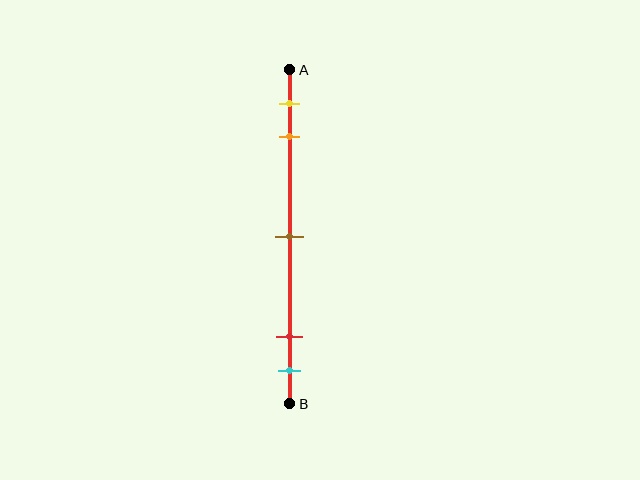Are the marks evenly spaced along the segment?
No, the marks are not evenly spaced.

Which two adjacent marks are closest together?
The red and cyan marks are the closest adjacent pair.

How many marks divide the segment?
There are 5 marks dividing the segment.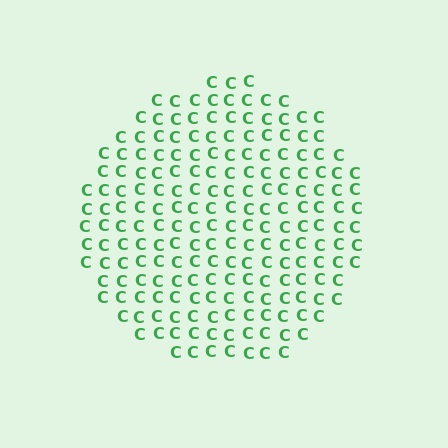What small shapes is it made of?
It is made of small letter C's.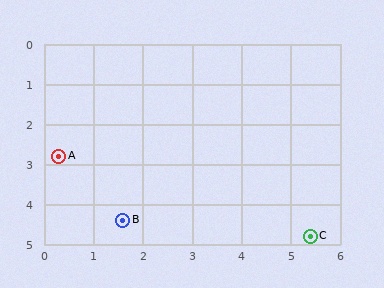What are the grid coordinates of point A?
Point A is at approximately (0.3, 2.8).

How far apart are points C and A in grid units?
Points C and A are about 5.5 grid units apart.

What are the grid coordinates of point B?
Point B is at approximately (1.6, 4.4).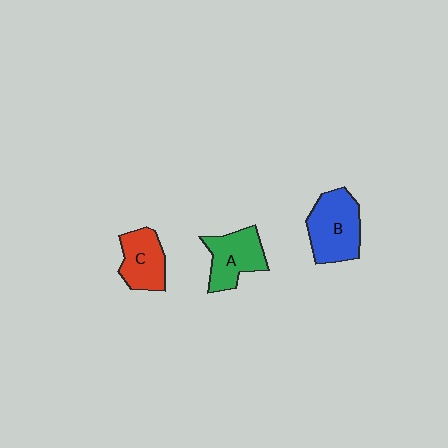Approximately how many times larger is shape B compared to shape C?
Approximately 1.3 times.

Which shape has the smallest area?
Shape C (red).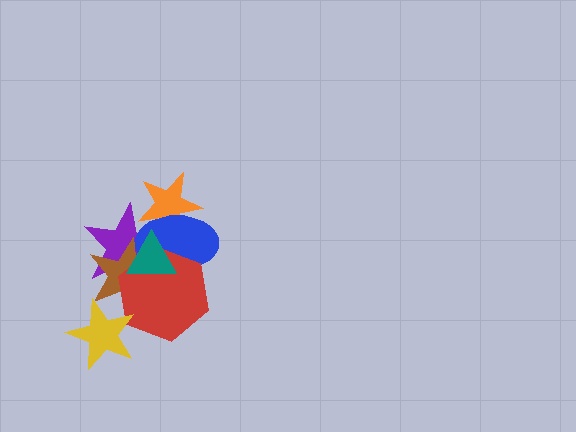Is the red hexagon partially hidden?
Yes, it is partially covered by another shape.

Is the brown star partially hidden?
Yes, it is partially covered by another shape.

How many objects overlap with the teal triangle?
4 objects overlap with the teal triangle.